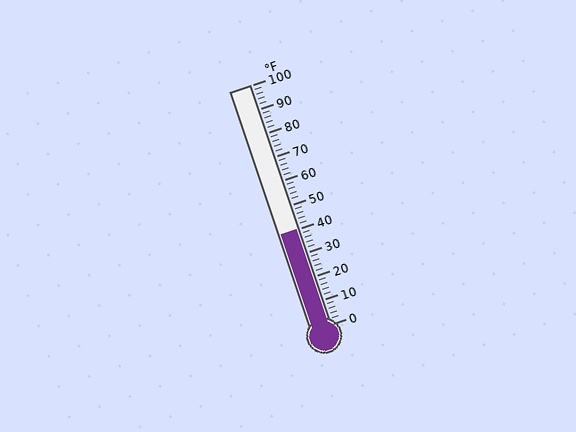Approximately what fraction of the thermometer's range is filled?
The thermometer is filled to approximately 40% of its range.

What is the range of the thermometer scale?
The thermometer scale ranges from 0°F to 100°F.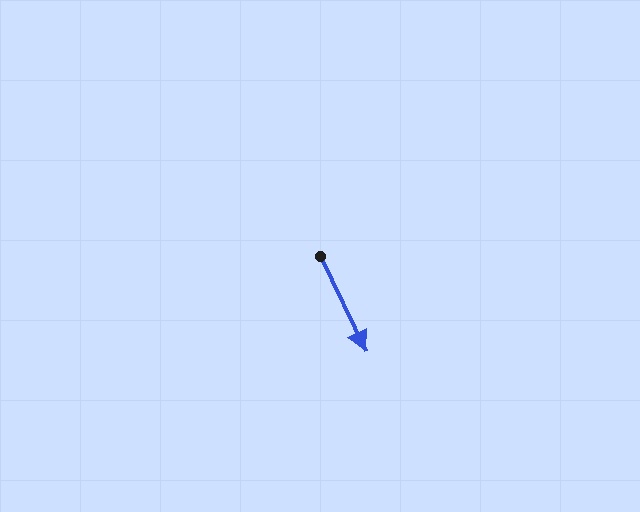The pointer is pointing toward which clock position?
Roughly 5 o'clock.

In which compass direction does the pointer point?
Southeast.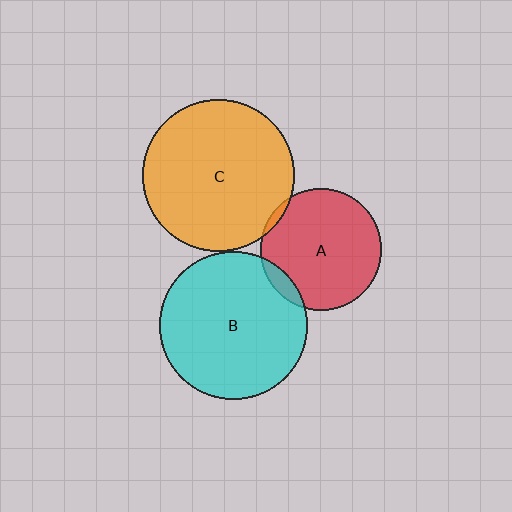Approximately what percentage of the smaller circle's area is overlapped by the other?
Approximately 5%.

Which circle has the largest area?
Circle C (orange).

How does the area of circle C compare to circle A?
Approximately 1.6 times.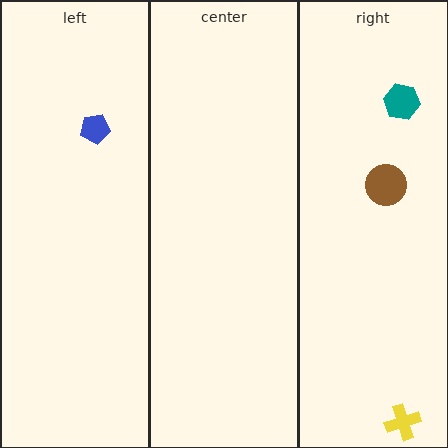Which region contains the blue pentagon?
The left region.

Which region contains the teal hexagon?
The right region.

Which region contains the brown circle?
The right region.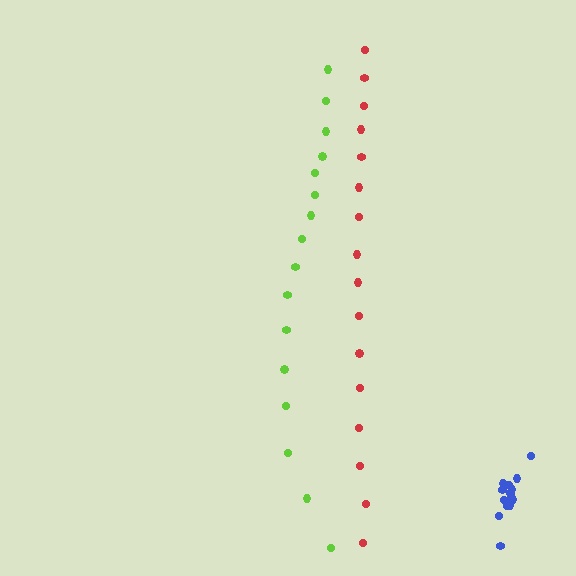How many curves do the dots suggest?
There are 3 distinct paths.